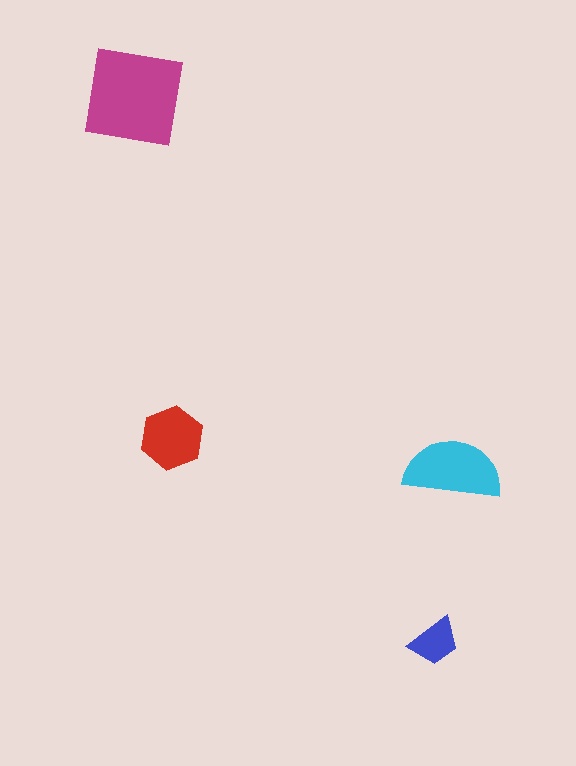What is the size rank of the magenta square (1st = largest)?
1st.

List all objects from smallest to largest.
The blue trapezoid, the red hexagon, the cyan semicircle, the magenta square.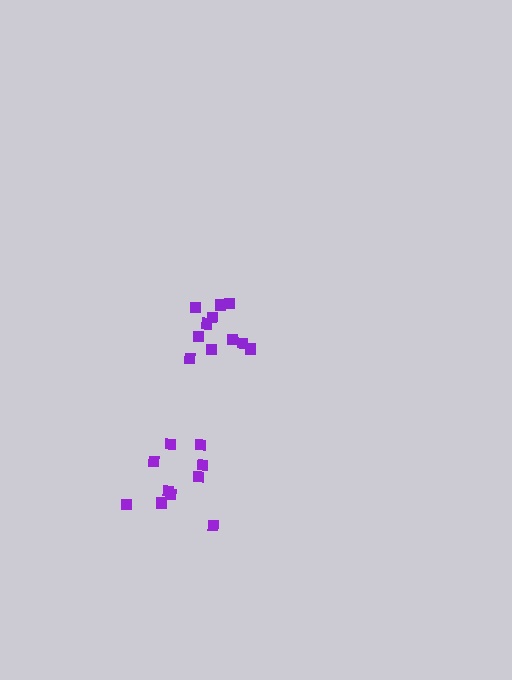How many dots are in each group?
Group 1: 11 dots, Group 2: 10 dots (21 total).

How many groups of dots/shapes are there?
There are 2 groups.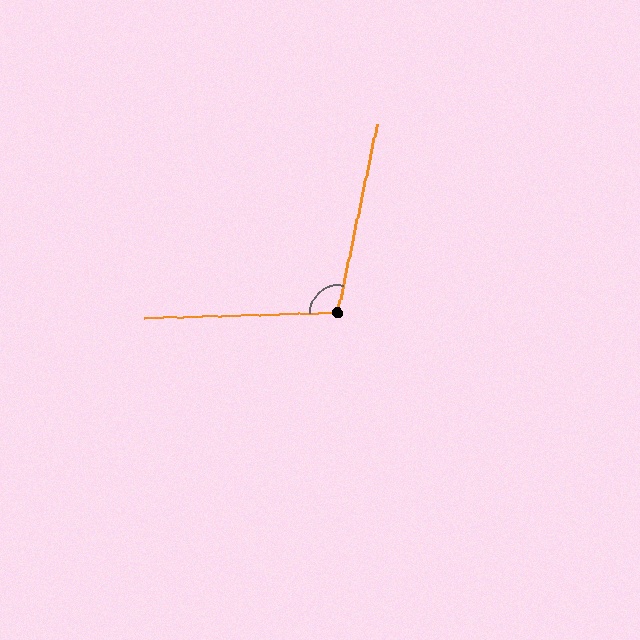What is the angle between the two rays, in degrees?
Approximately 103 degrees.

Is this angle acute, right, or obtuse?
It is obtuse.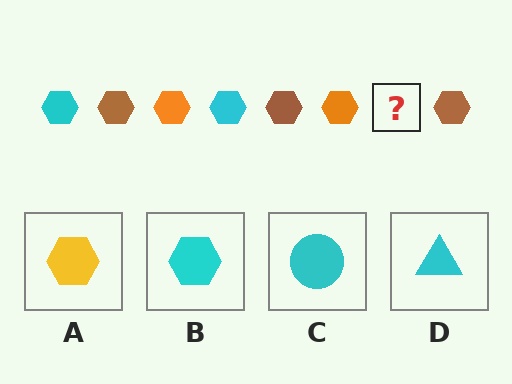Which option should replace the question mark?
Option B.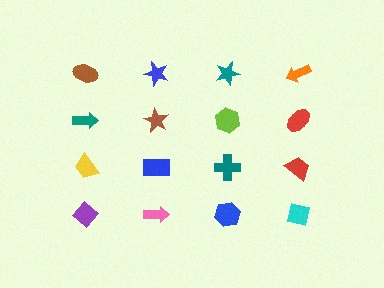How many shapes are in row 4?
4 shapes.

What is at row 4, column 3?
A blue hexagon.